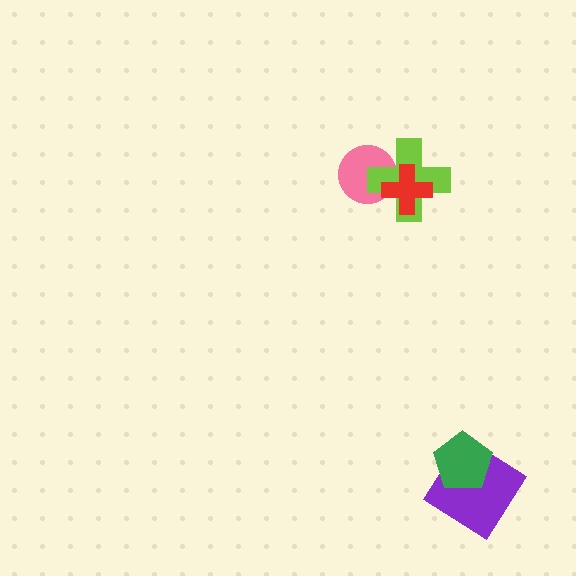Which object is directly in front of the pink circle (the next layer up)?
The lime cross is directly in front of the pink circle.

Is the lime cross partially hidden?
Yes, it is partially covered by another shape.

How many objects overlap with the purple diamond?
1 object overlaps with the purple diamond.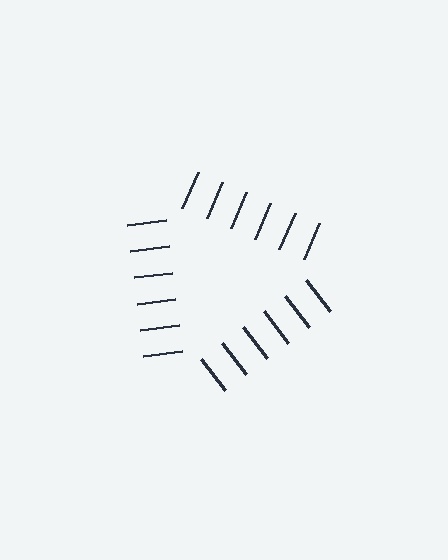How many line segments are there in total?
18 — 6 along each of the 3 edges.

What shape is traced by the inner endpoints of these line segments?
An illusory triangle — the line segments terminate on its edges but no continuous stroke is drawn.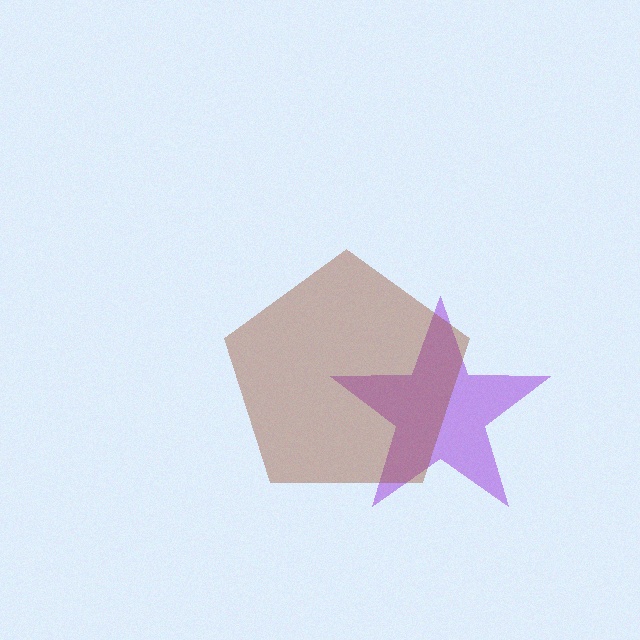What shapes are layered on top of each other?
The layered shapes are: a purple star, a brown pentagon.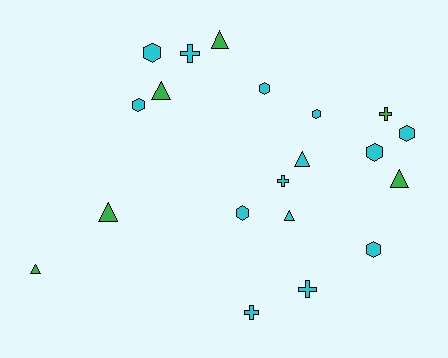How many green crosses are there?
There is 1 green cross.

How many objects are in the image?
There are 20 objects.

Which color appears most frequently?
Cyan, with 14 objects.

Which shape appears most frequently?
Hexagon, with 8 objects.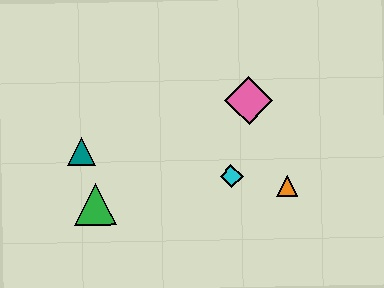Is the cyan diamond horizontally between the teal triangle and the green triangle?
No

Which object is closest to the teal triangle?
The green triangle is closest to the teal triangle.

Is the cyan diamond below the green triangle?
No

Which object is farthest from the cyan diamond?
The teal triangle is farthest from the cyan diamond.